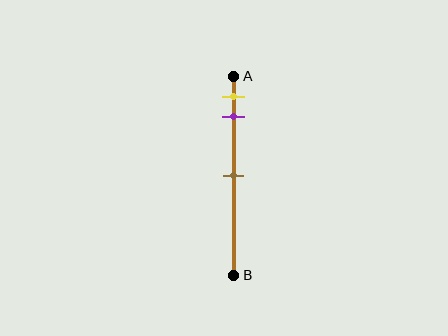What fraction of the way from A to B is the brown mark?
The brown mark is approximately 50% (0.5) of the way from A to B.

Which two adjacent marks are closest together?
The yellow and purple marks are the closest adjacent pair.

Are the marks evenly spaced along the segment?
No, the marks are not evenly spaced.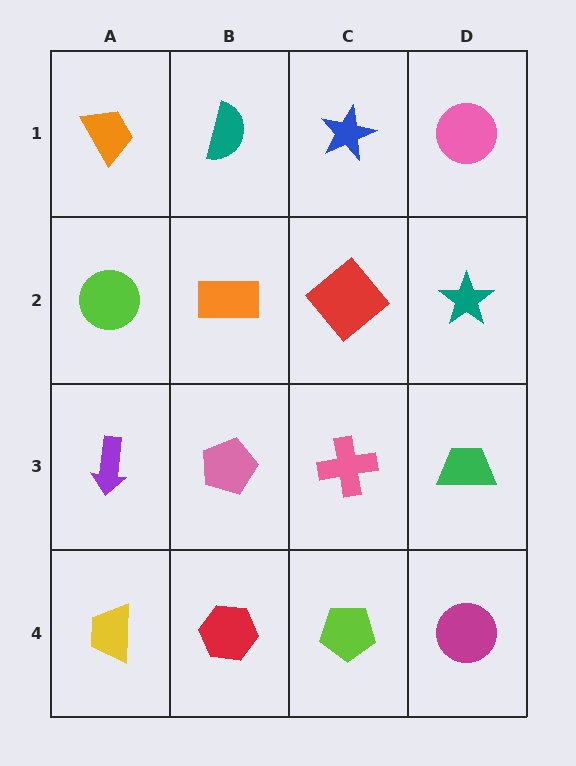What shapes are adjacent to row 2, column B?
A teal semicircle (row 1, column B), a pink pentagon (row 3, column B), a lime circle (row 2, column A), a red diamond (row 2, column C).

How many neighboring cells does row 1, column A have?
2.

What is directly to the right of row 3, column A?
A pink pentagon.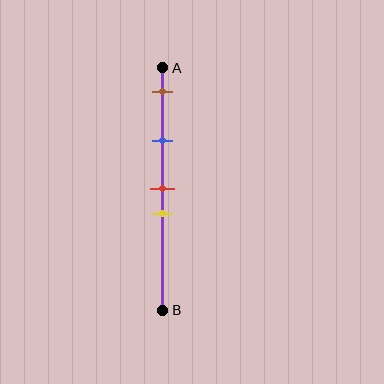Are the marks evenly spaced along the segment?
No, the marks are not evenly spaced.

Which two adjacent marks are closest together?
The red and yellow marks are the closest adjacent pair.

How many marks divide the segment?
There are 4 marks dividing the segment.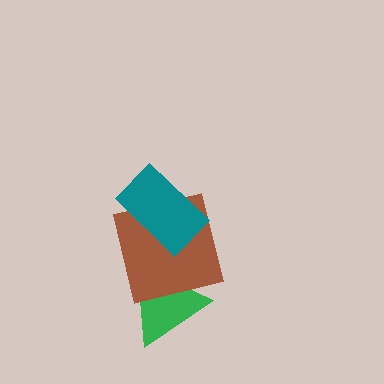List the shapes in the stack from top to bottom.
From top to bottom: the teal rectangle, the brown square, the green triangle.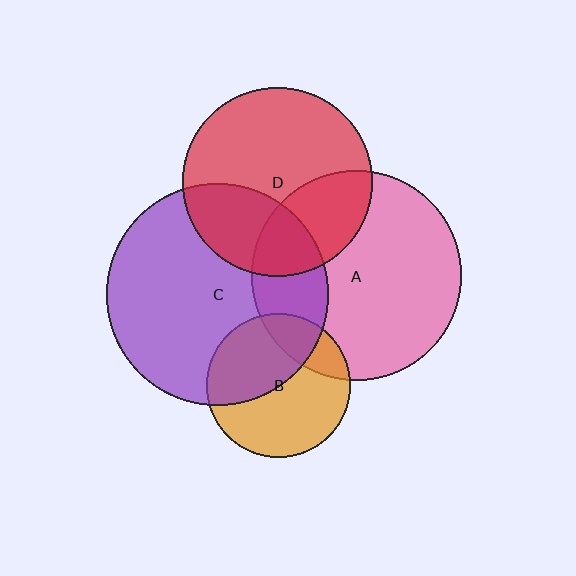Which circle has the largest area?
Circle C (purple).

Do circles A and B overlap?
Yes.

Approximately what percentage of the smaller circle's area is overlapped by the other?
Approximately 20%.